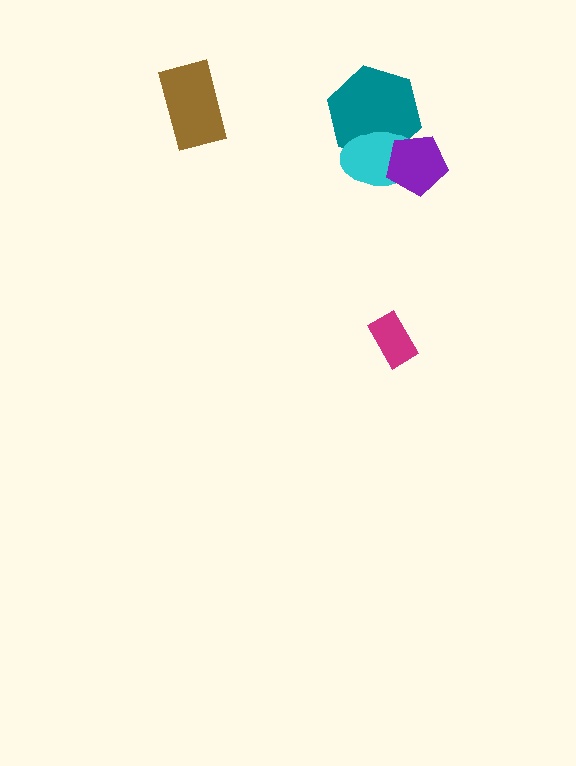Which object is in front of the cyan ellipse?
The purple pentagon is in front of the cyan ellipse.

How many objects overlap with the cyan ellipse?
2 objects overlap with the cyan ellipse.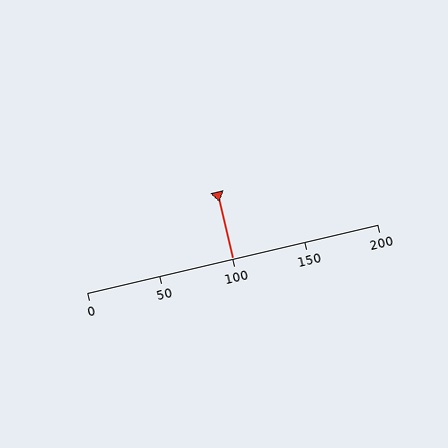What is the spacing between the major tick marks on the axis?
The major ticks are spaced 50 apart.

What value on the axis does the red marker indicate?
The marker indicates approximately 100.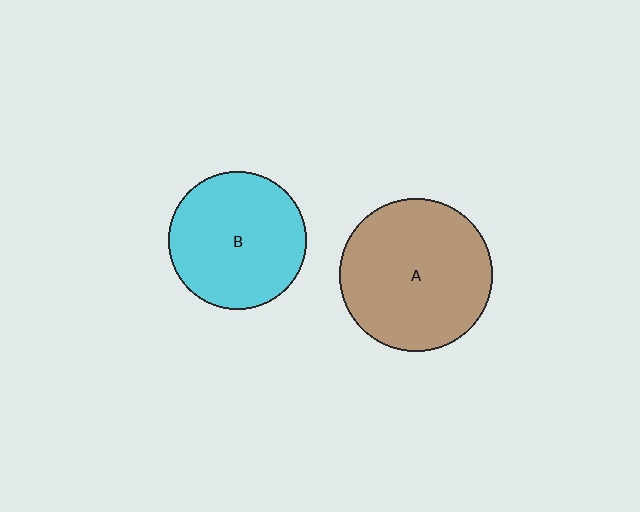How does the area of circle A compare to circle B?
Approximately 1.2 times.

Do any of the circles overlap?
No, none of the circles overlap.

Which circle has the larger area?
Circle A (brown).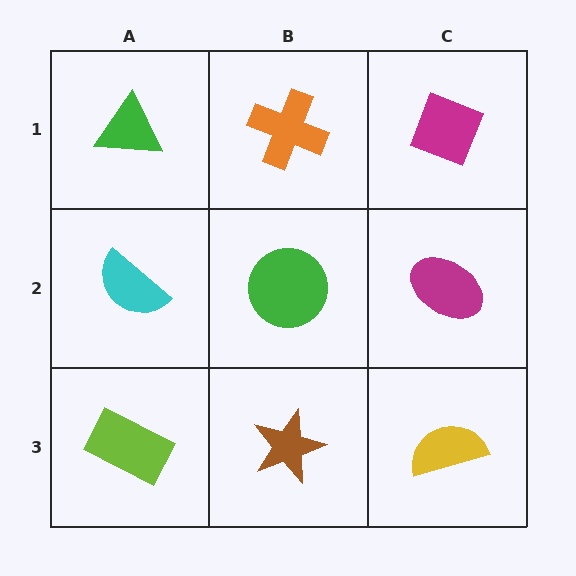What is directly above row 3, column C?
A magenta ellipse.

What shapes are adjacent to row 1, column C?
A magenta ellipse (row 2, column C), an orange cross (row 1, column B).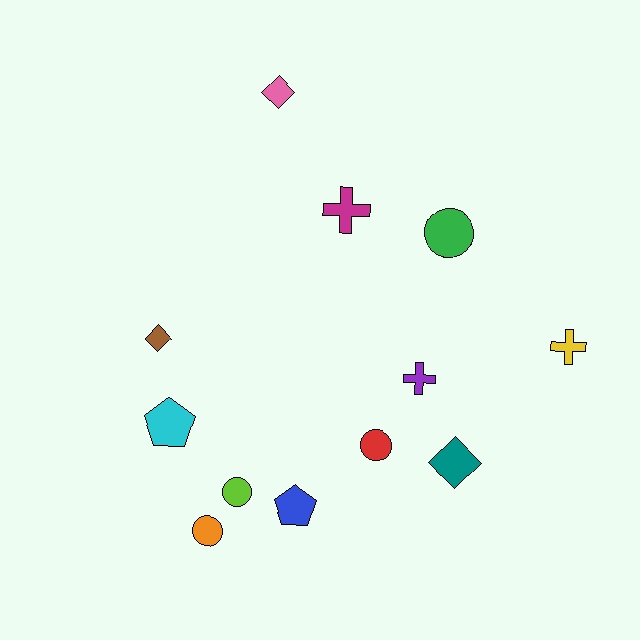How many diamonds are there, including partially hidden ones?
There are 3 diamonds.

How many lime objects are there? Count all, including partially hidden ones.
There is 1 lime object.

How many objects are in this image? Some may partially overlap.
There are 12 objects.